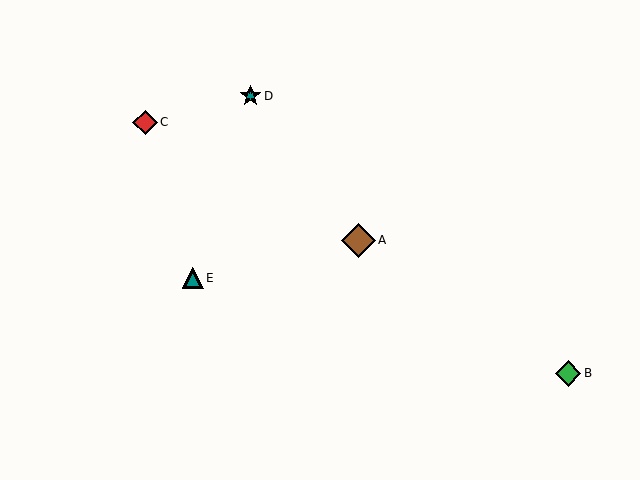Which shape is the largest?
The brown diamond (labeled A) is the largest.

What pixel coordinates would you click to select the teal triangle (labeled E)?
Click at (193, 278) to select the teal triangle E.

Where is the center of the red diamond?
The center of the red diamond is at (145, 122).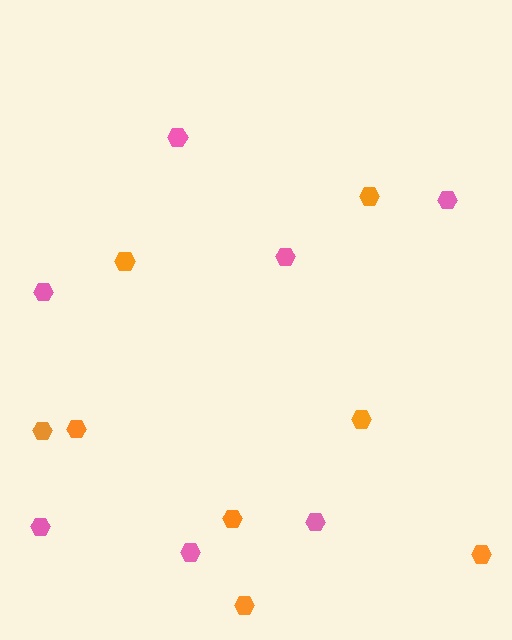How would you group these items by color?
There are 2 groups: one group of pink hexagons (7) and one group of orange hexagons (8).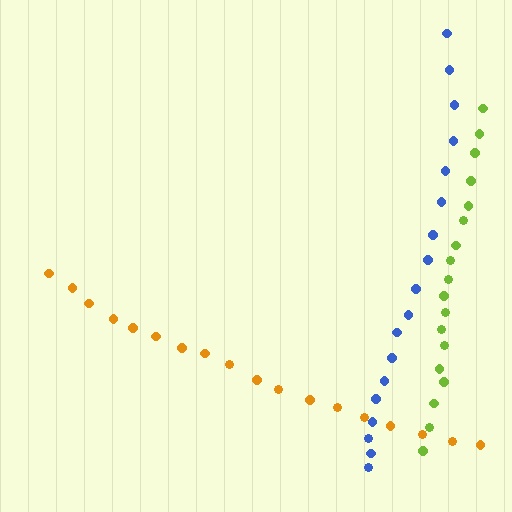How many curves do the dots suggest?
There are 3 distinct paths.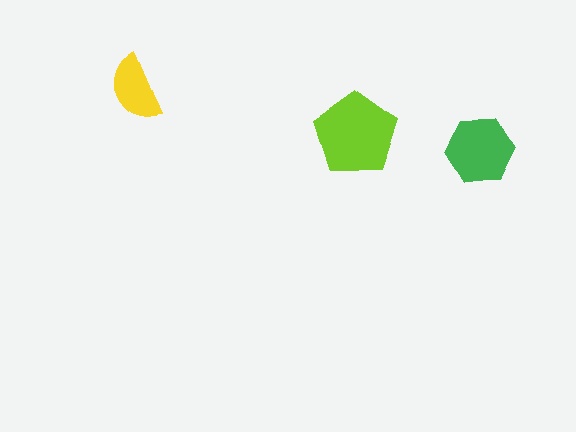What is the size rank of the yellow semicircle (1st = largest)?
3rd.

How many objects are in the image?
There are 3 objects in the image.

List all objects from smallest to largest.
The yellow semicircle, the green hexagon, the lime pentagon.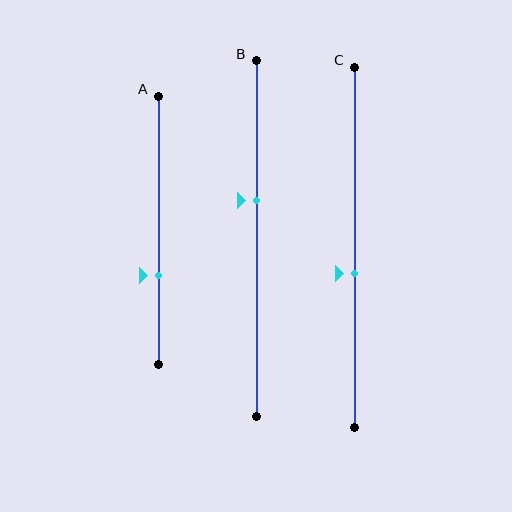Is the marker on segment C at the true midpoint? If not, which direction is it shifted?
No, the marker on segment C is shifted downward by about 7% of the segment length.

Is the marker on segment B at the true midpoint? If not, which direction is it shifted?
No, the marker on segment B is shifted upward by about 11% of the segment length.